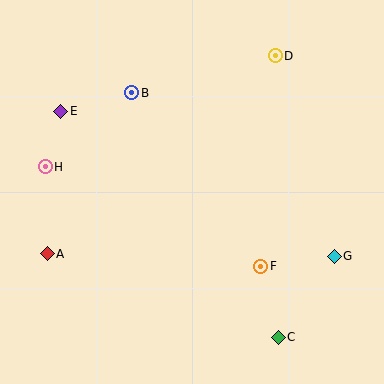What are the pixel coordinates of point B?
Point B is at (132, 93).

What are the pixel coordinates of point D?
Point D is at (275, 56).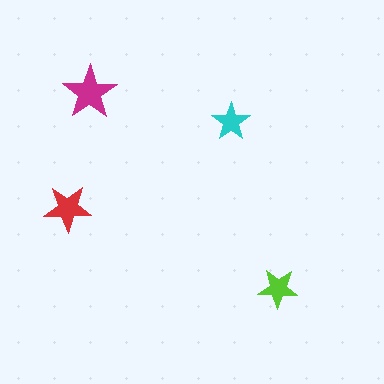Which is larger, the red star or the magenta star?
The magenta one.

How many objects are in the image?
There are 4 objects in the image.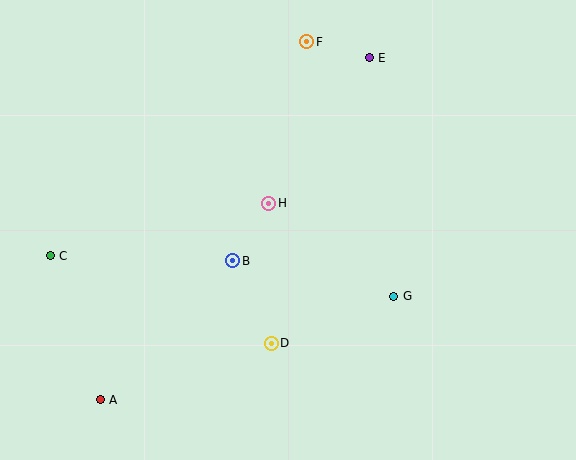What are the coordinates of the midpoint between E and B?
The midpoint between E and B is at (301, 159).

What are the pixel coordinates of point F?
Point F is at (307, 42).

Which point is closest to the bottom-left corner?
Point A is closest to the bottom-left corner.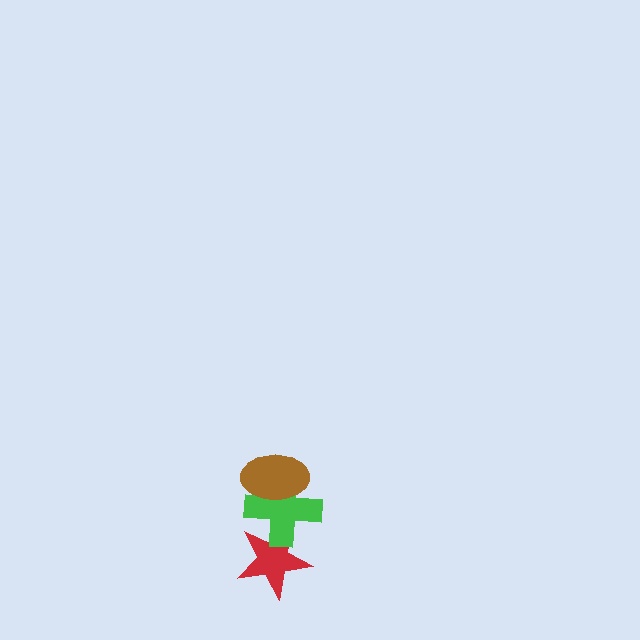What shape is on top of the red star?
The green cross is on top of the red star.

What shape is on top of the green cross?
The brown ellipse is on top of the green cross.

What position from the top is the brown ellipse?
The brown ellipse is 1st from the top.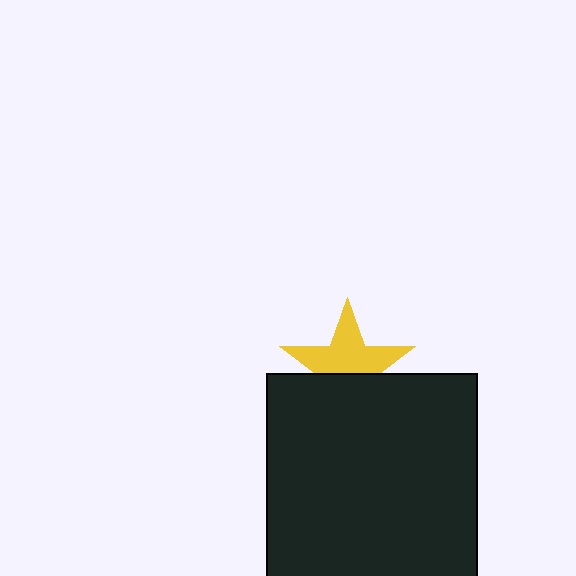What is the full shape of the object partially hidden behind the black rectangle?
The partially hidden object is a yellow star.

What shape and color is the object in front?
The object in front is a black rectangle.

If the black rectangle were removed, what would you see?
You would see the complete yellow star.